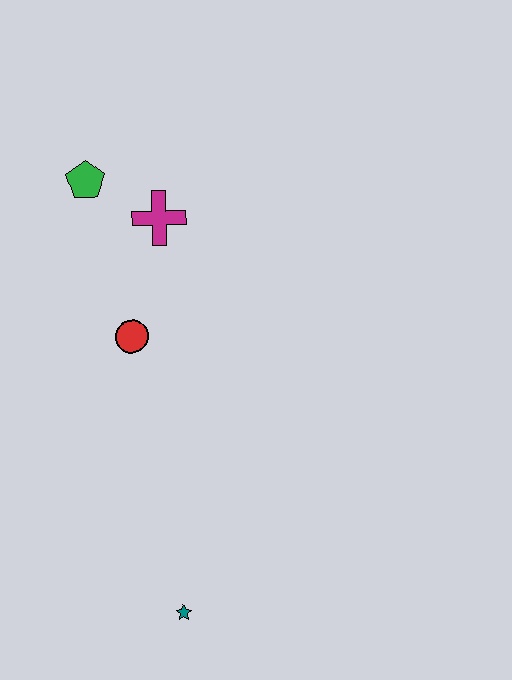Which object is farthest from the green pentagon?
The teal star is farthest from the green pentagon.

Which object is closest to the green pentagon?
The magenta cross is closest to the green pentagon.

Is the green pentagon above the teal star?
Yes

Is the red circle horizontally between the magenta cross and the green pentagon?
Yes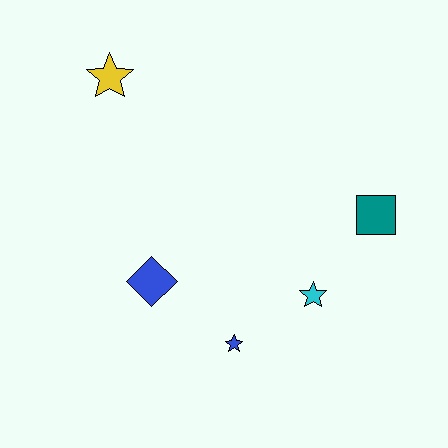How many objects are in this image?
There are 5 objects.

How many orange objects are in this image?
There are no orange objects.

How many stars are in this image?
There are 3 stars.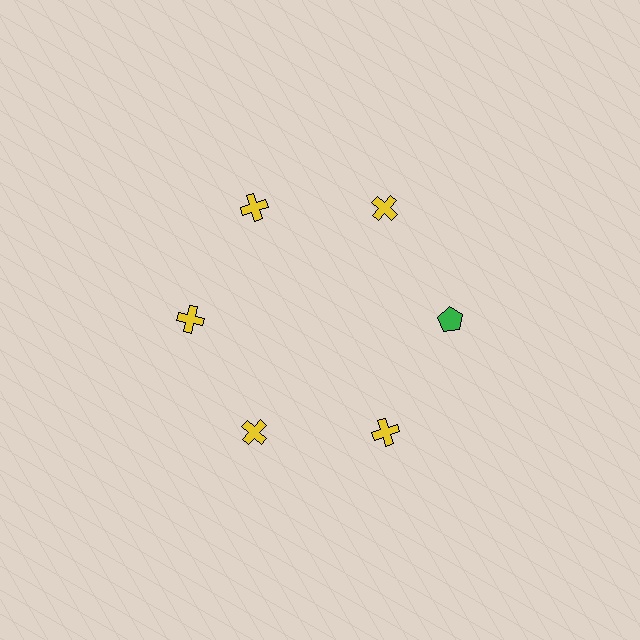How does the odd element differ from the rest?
It differs in both color (green instead of yellow) and shape (pentagon instead of cross).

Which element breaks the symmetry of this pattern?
The green pentagon at roughly the 3 o'clock position breaks the symmetry. All other shapes are yellow crosses.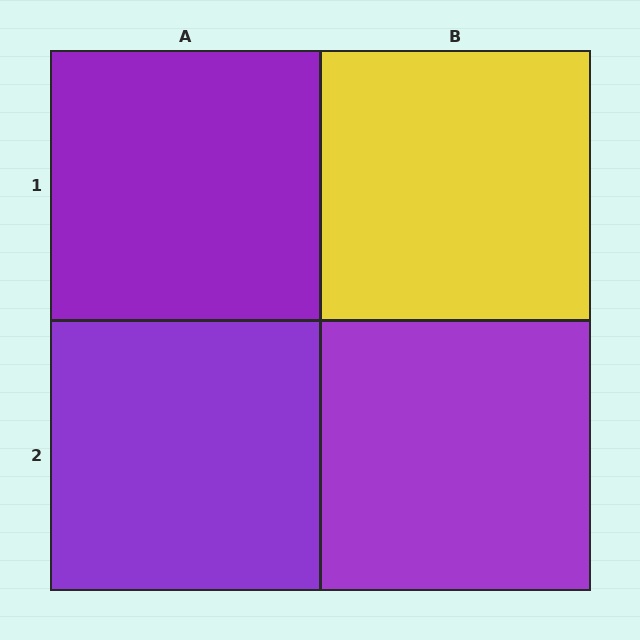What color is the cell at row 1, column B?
Yellow.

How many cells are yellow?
1 cell is yellow.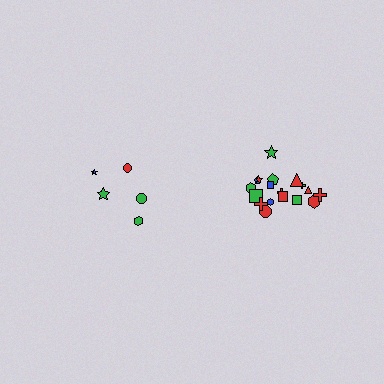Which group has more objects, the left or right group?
The right group.